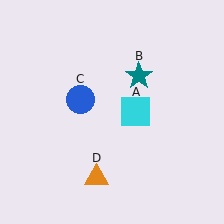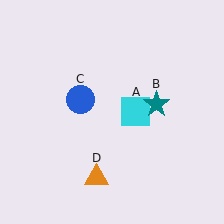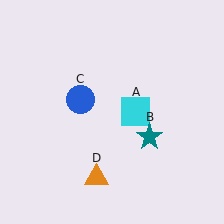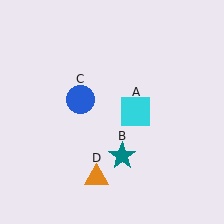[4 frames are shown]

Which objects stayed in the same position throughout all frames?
Cyan square (object A) and blue circle (object C) and orange triangle (object D) remained stationary.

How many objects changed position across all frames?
1 object changed position: teal star (object B).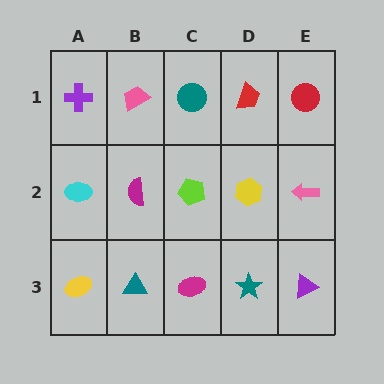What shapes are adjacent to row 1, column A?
A cyan ellipse (row 2, column A), a pink trapezoid (row 1, column B).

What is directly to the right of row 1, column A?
A pink trapezoid.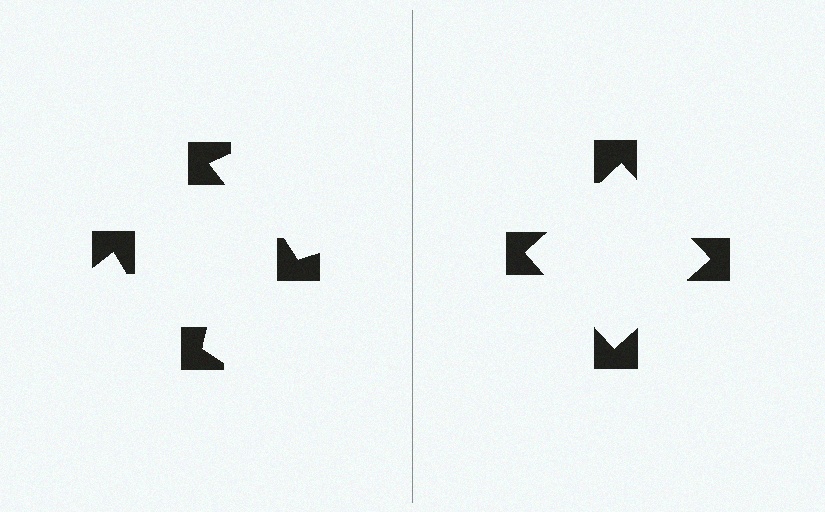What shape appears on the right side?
An illusory square.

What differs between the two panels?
The notched squares are positioned identically on both sides; only the wedge orientations differ. On the right they align to a square; on the left they are misaligned.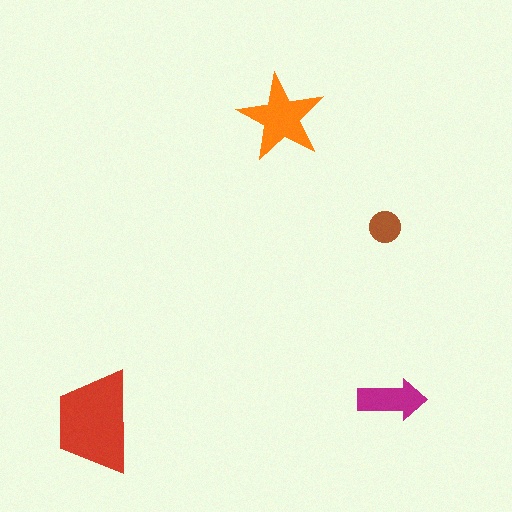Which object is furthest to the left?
The red trapezoid is leftmost.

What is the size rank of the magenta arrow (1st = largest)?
3rd.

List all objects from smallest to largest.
The brown circle, the magenta arrow, the orange star, the red trapezoid.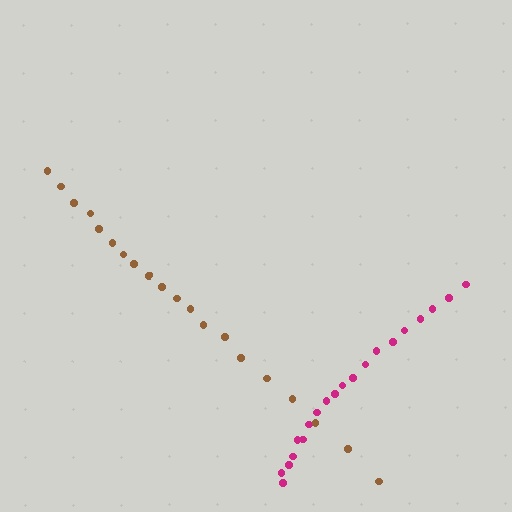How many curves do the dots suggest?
There are 2 distinct paths.